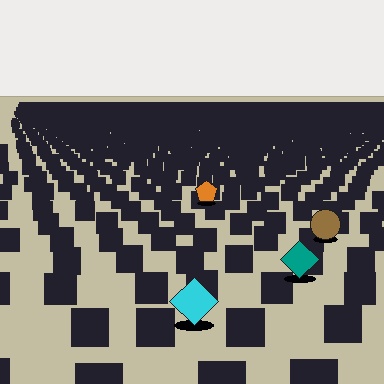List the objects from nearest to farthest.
From nearest to farthest: the cyan diamond, the teal diamond, the brown circle, the orange pentagon.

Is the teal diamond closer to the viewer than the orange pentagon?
Yes. The teal diamond is closer — you can tell from the texture gradient: the ground texture is coarser near it.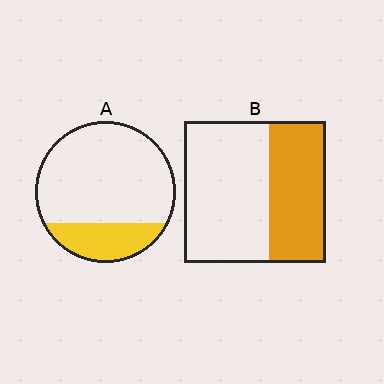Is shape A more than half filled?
No.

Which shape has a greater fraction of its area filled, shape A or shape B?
Shape B.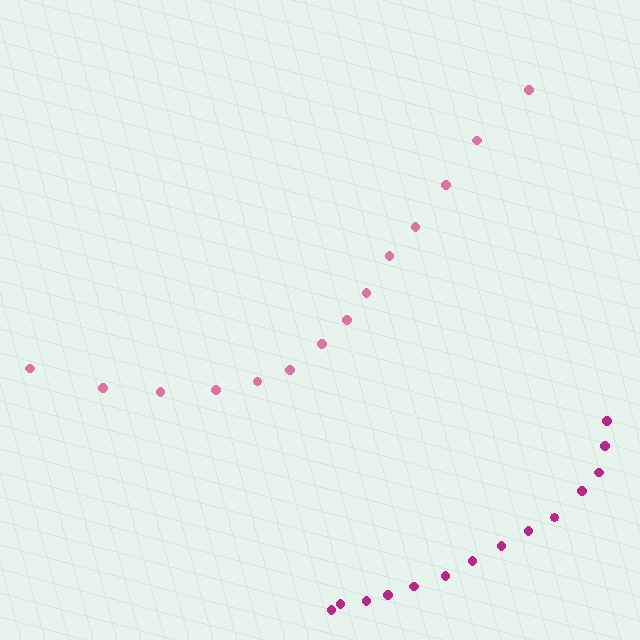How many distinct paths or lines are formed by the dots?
There are 2 distinct paths.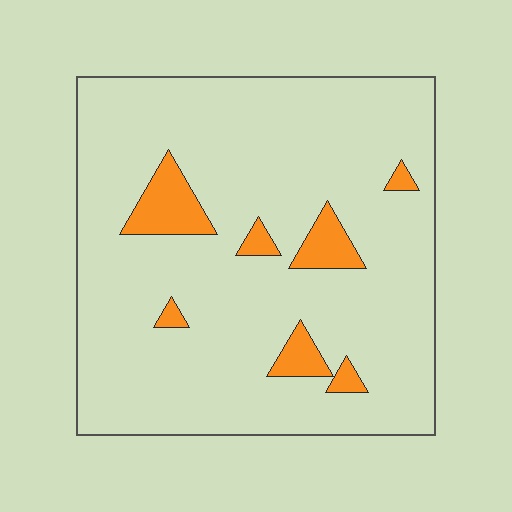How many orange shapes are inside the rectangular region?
7.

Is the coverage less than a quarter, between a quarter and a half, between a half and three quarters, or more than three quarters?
Less than a quarter.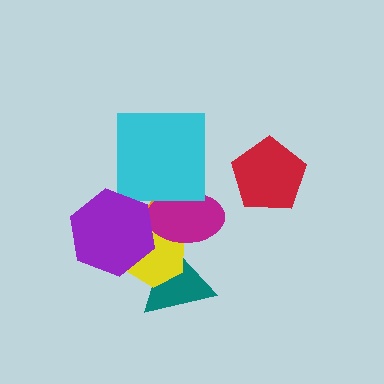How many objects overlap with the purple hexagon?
3 objects overlap with the purple hexagon.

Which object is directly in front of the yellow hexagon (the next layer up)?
The magenta ellipse is directly in front of the yellow hexagon.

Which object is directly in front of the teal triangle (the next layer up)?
The orange star is directly in front of the teal triangle.